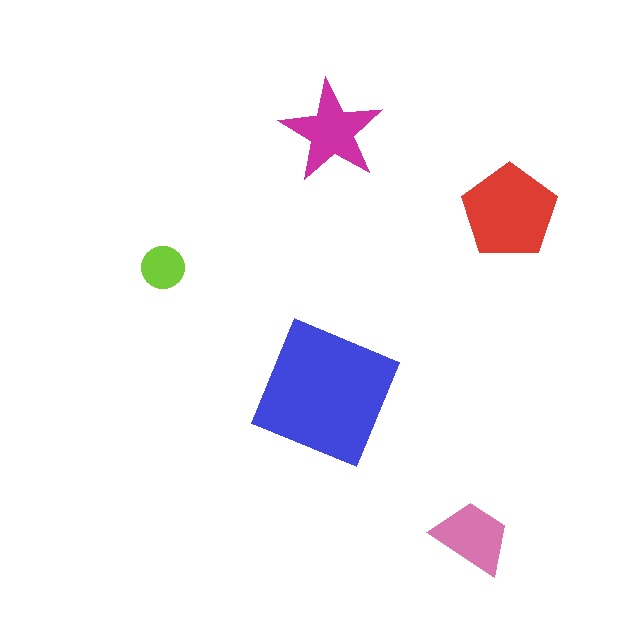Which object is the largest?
The blue square.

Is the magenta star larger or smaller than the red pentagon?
Smaller.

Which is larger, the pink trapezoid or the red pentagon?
The red pentagon.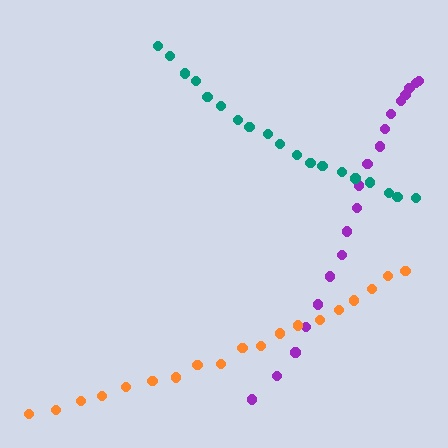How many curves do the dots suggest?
There are 3 distinct paths.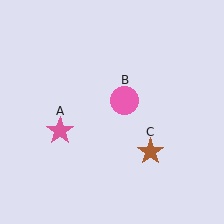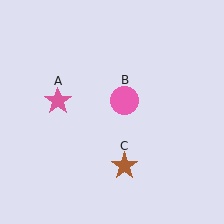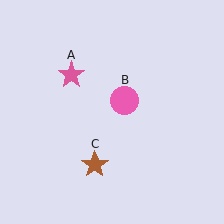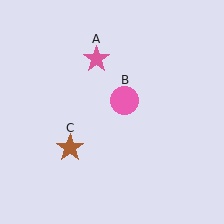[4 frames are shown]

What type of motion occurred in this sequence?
The pink star (object A), brown star (object C) rotated clockwise around the center of the scene.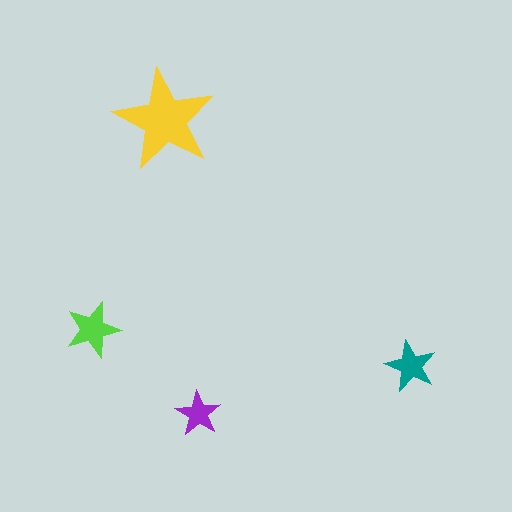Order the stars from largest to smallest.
the yellow one, the lime one, the teal one, the purple one.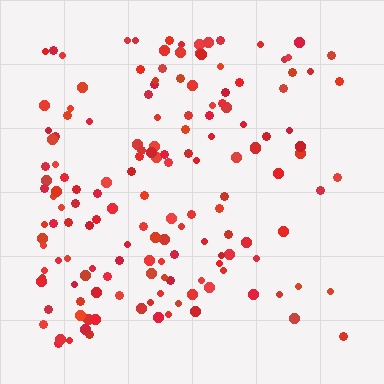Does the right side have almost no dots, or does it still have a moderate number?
Still a moderate number, just noticeably fewer than the left.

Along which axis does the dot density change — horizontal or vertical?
Horizontal.